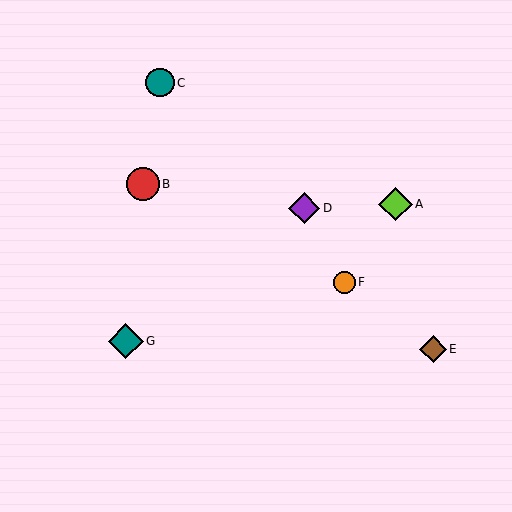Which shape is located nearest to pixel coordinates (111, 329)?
The teal diamond (labeled G) at (126, 341) is nearest to that location.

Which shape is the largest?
The teal diamond (labeled G) is the largest.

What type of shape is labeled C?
Shape C is a teal circle.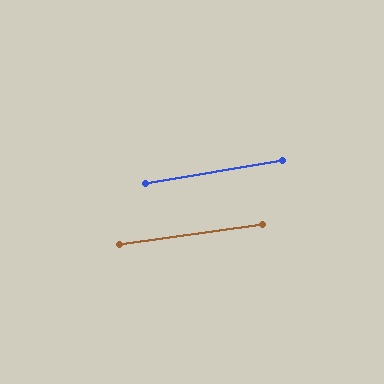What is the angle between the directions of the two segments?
Approximately 1 degree.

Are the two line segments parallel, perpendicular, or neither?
Parallel — their directions differ by only 1.4°.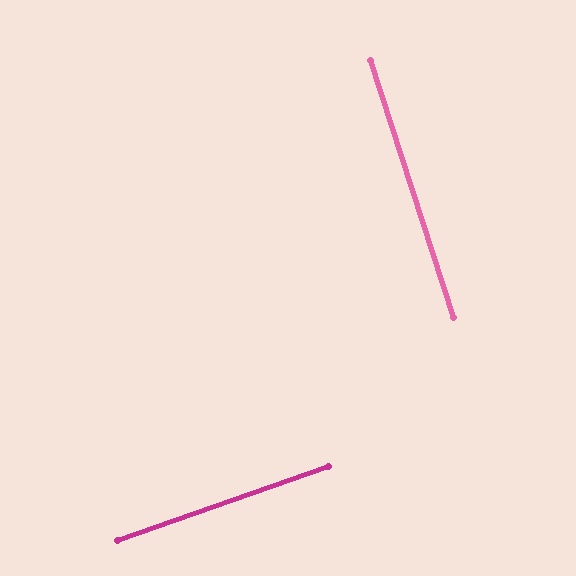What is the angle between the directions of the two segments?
Approximately 89 degrees.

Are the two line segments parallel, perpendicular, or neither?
Perpendicular — they meet at approximately 89°.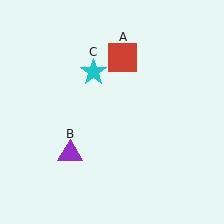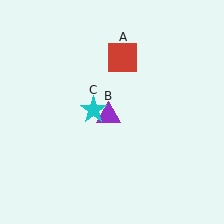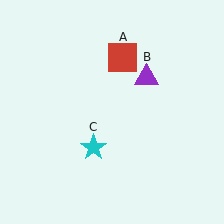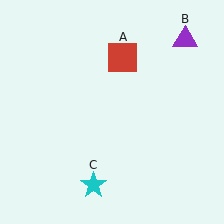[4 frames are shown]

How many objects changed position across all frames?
2 objects changed position: purple triangle (object B), cyan star (object C).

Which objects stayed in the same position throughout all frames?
Red square (object A) remained stationary.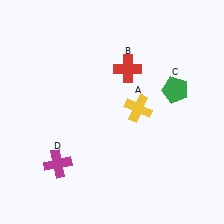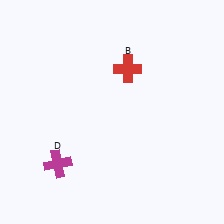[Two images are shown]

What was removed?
The green pentagon (C), the yellow cross (A) were removed in Image 2.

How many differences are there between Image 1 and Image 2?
There are 2 differences between the two images.